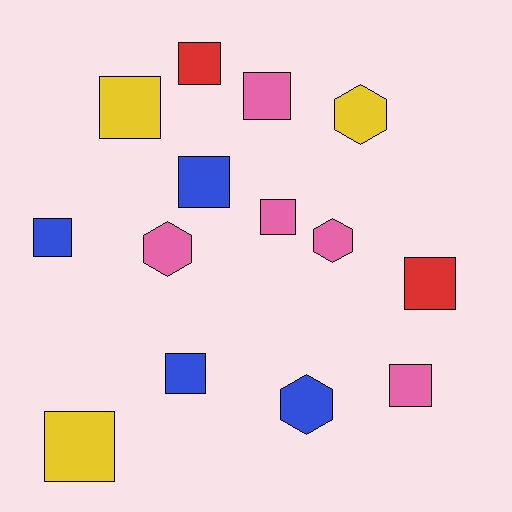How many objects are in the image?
There are 14 objects.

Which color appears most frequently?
Pink, with 5 objects.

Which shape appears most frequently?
Square, with 10 objects.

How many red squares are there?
There are 2 red squares.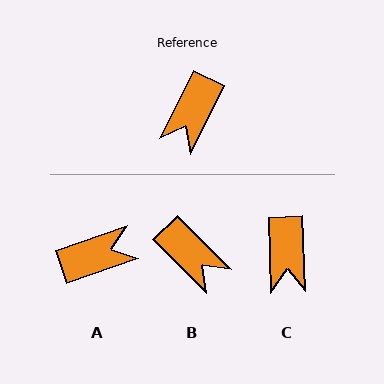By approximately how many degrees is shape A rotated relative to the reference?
Approximately 135 degrees counter-clockwise.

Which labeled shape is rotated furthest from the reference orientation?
A, about 135 degrees away.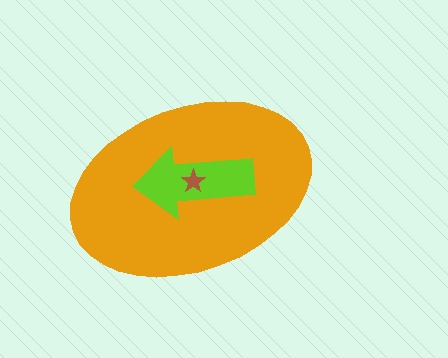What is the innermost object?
The brown star.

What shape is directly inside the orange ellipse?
The lime arrow.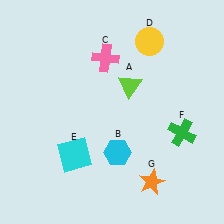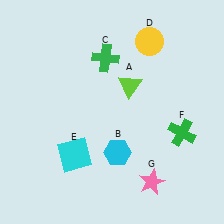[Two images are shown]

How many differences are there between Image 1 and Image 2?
There are 2 differences between the two images.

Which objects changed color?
C changed from pink to green. G changed from orange to pink.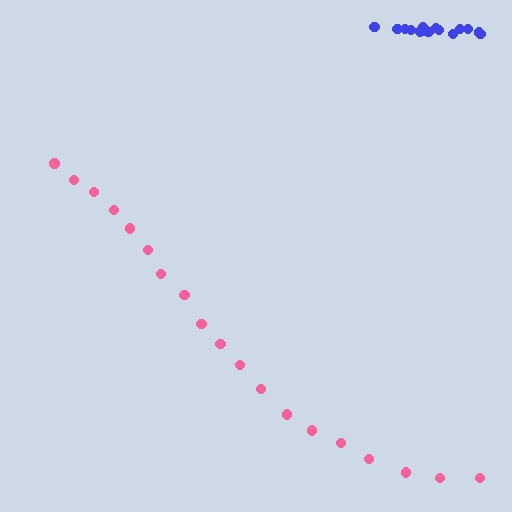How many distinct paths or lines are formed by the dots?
There are 2 distinct paths.